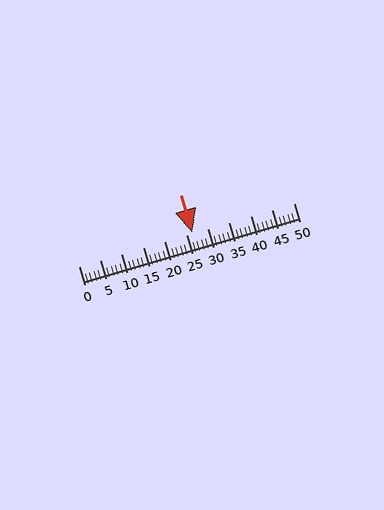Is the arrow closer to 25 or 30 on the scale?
The arrow is closer to 25.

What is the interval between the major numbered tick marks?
The major tick marks are spaced 5 units apart.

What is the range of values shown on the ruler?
The ruler shows values from 0 to 50.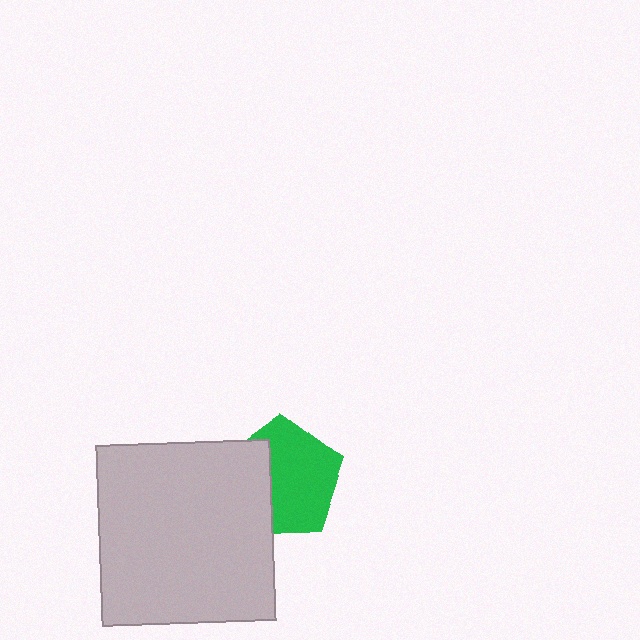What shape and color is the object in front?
The object in front is a light gray rectangle.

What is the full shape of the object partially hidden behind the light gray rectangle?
The partially hidden object is a green pentagon.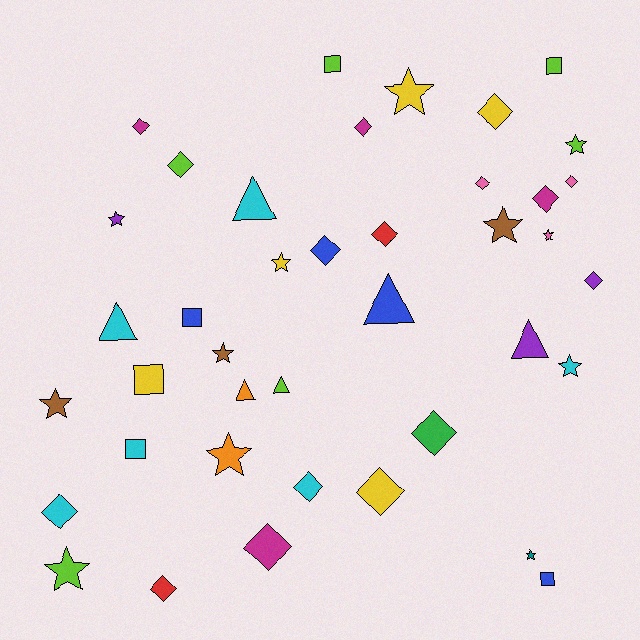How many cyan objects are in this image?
There are 6 cyan objects.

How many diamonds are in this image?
There are 16 diamonds.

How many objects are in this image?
There are 40 objects.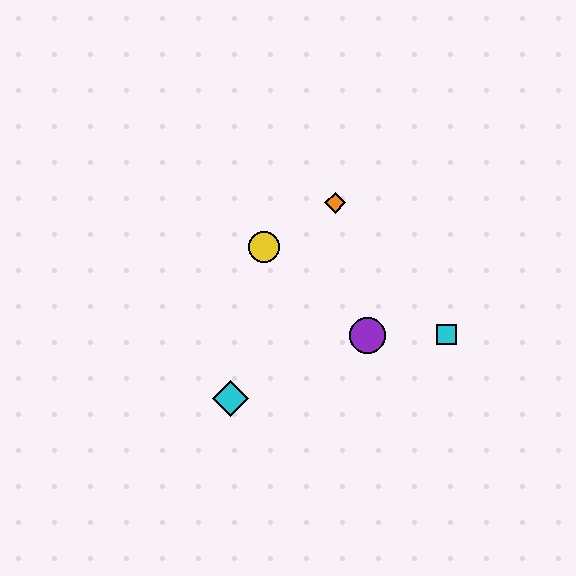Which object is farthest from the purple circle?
The cyan diamond is farthest from the purple circle.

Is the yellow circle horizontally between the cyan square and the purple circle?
No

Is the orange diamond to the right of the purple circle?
No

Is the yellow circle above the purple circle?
Yes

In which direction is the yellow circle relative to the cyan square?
The yellow circle is to the left of the cyan square.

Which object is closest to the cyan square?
The purple circle is closest to the cyan square.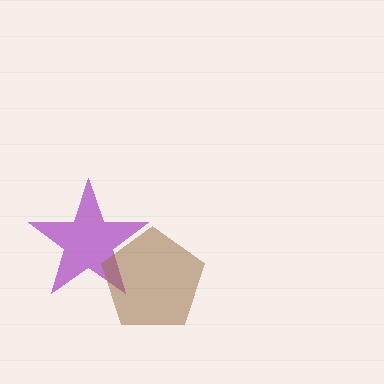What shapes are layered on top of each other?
The layered shapes are: a purple star, a brown pentagon.